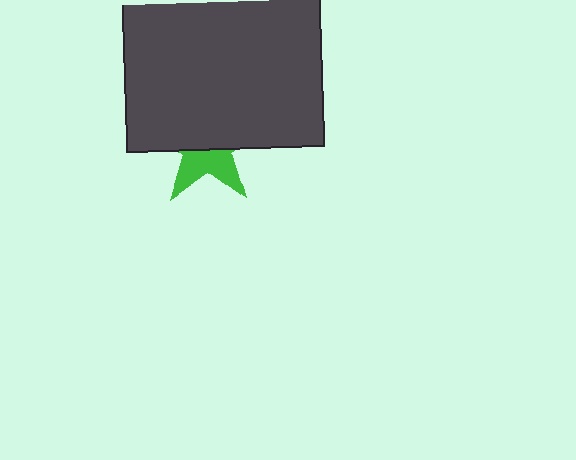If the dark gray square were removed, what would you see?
You would see the complete green star.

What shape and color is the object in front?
The object in front is a dark gray square.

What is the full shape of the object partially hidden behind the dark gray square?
The partially hidden object is a green star.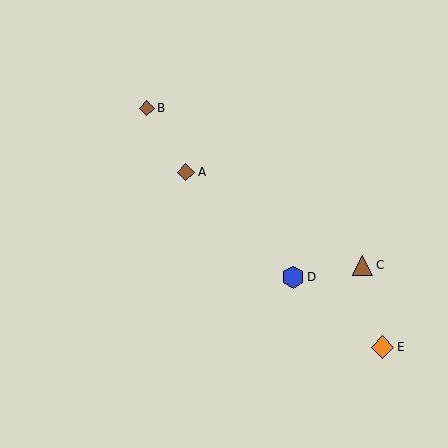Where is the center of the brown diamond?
The center of the brown diamond is at (186, 172).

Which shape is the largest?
The orange diamond (labeled E) is the largest.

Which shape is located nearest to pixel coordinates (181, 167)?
The brown diamond (labeled A) at (186, 172) is nearest to that location.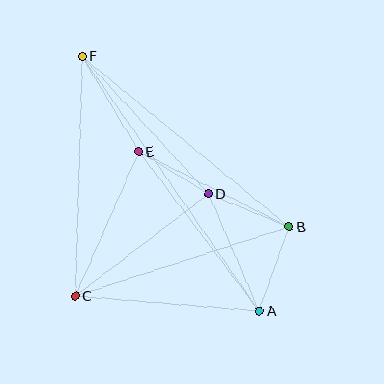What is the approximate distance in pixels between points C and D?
The distance between C and D is approximately 168 pixels.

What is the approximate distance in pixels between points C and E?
The distance between C and E is approximately 158 pixels.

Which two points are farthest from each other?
Points A and F are farthest from each other.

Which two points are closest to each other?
Points D and E are closest to each other.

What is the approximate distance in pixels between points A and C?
The distance between A and C is approximately 185 pixels.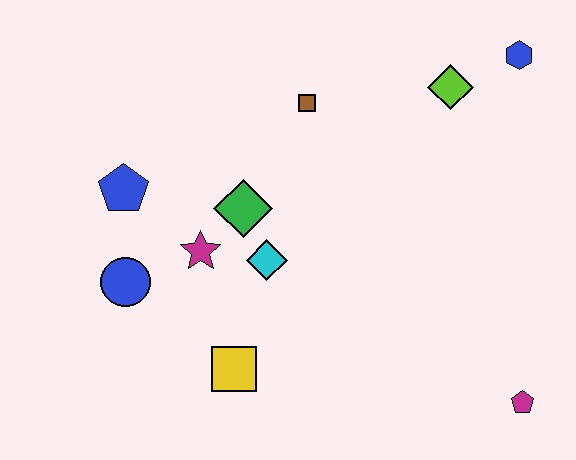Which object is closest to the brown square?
The green diamond is closest to the brown square.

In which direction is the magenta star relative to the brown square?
The magenta star is below the brown square.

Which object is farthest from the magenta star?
The blue hexagon is farthest from the magenta star.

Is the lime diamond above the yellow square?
Yes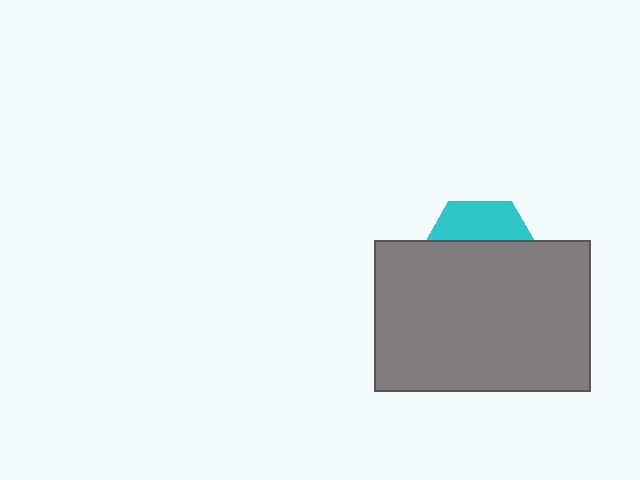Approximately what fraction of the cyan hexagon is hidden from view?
Roughly 69% of the cyan hexagon is hidden behind the gray rectangle.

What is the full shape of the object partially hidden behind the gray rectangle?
The partially hidden object is a cyan hexagon.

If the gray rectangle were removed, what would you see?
You would see the complete cyan hexagon.